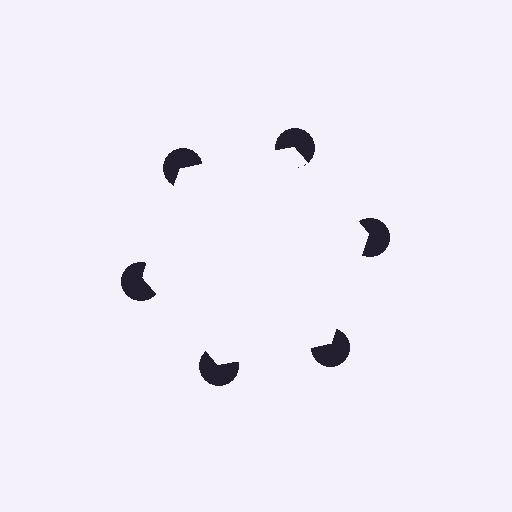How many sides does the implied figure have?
6 sides.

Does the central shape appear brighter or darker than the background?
It typically appears slightly brighter than the background, even though no actual brightness change is drawn.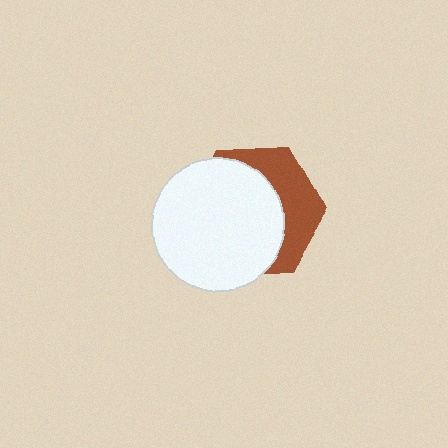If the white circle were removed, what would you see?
You would see the complete brown hexagon.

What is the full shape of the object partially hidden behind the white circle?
The partially hidden object is a brown hexagon.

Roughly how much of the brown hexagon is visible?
A small part of it is visible (roughly 36%).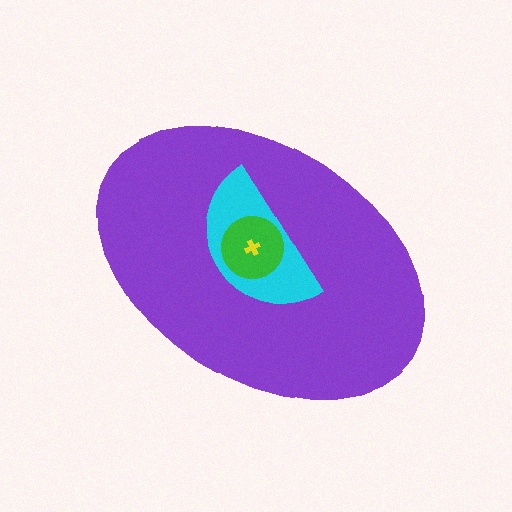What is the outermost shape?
The purple ellipse.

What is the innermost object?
The yellow cross.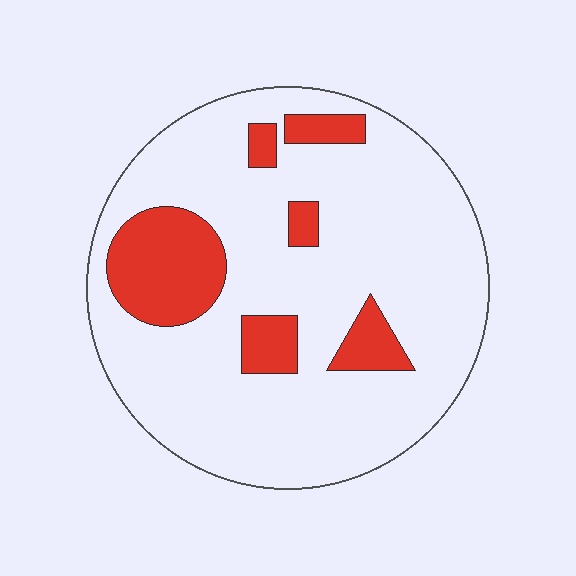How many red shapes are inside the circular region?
6.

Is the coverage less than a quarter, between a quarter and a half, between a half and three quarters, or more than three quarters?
Less than a quarter.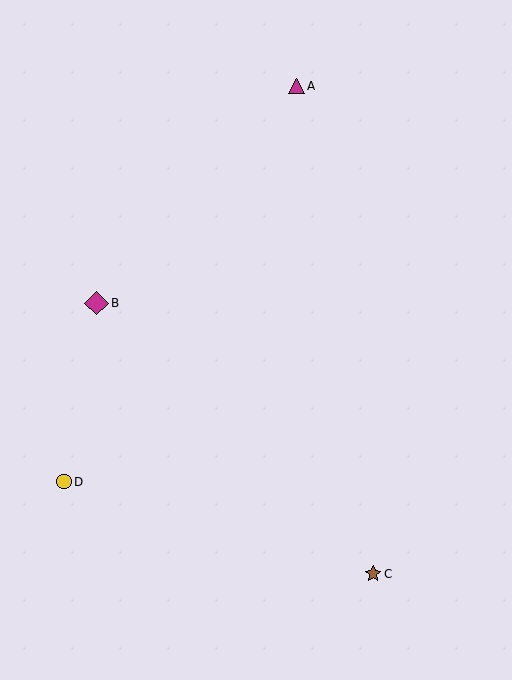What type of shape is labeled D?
Shape D is a yellow circle.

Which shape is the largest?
The magenta diamond (labeled B) is the largest.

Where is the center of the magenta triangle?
The center of the magenta triangle is at (296, 86).